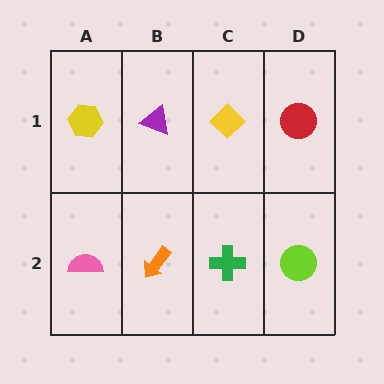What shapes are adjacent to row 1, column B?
An orange arrow (row 2, column B), a yellow hexagon (row 1, column A), a yellow diamond (row 1, column C).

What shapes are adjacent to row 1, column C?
A green cross (row 2, column C), a purple triangle (row 1, column B), a red circle (row 1, column D).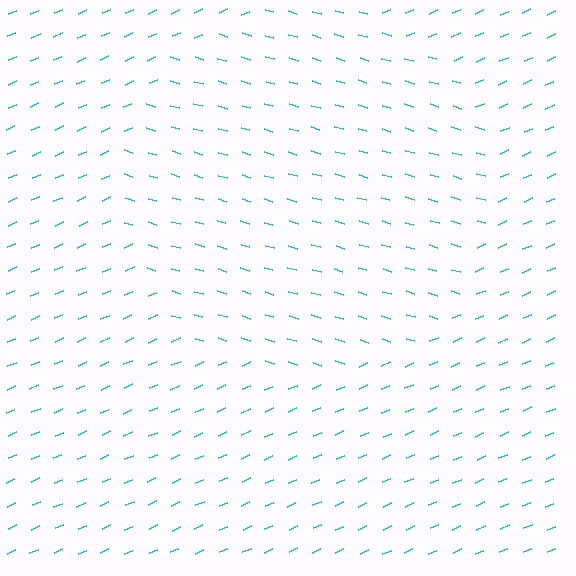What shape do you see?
I see a circle.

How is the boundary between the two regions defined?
The boundary is defined purely by a change in line orientation (approximately 39 degrees difference). All lines are the same color and thickness.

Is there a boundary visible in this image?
Yes, there is a texture boundary formed by a change in line orientation.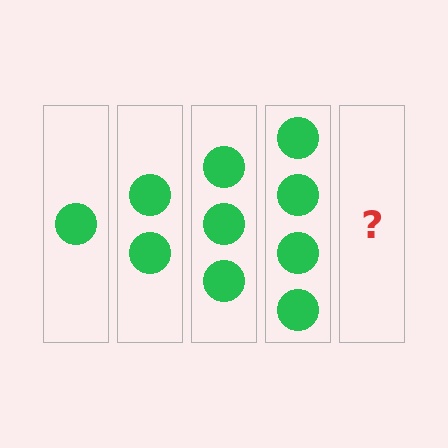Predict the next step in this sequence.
The next step is 5 circles.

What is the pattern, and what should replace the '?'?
The pattern is that each step adds one more circle. The '?' should be 5 circles.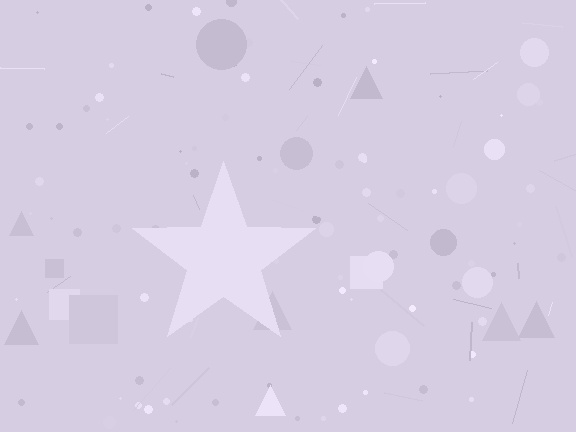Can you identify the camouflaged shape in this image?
The camouflaged shape is a star.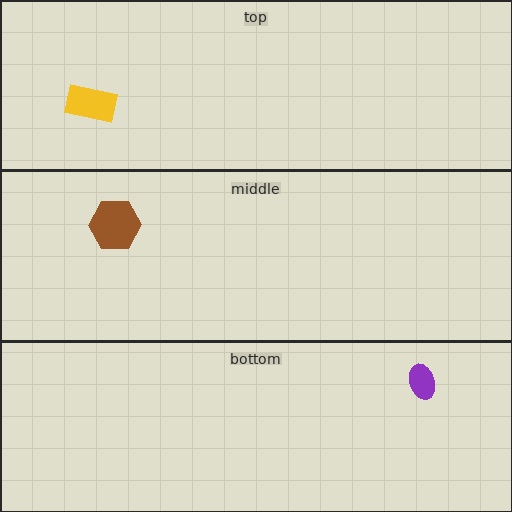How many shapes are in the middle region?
1.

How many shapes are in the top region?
1.